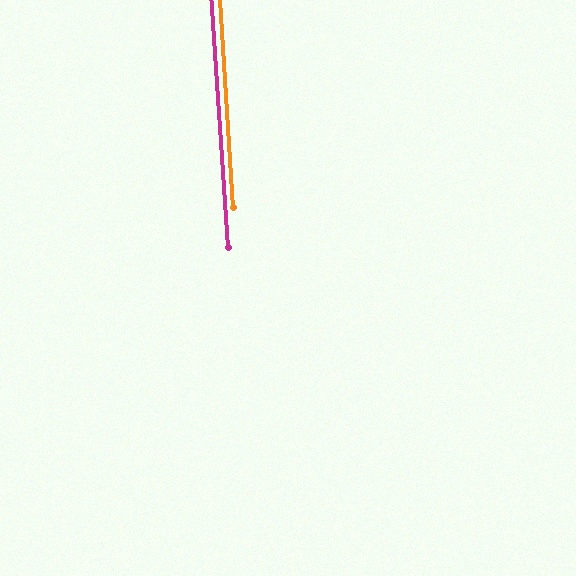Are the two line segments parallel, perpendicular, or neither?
Parallel — their directions differ by only 0.3°.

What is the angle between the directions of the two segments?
Approximately 0 degrees.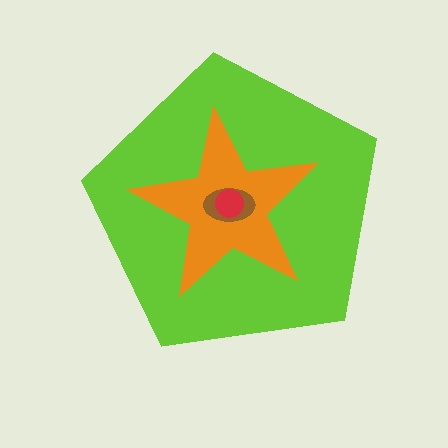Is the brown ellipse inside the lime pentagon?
Yes.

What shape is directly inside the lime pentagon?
The orange star.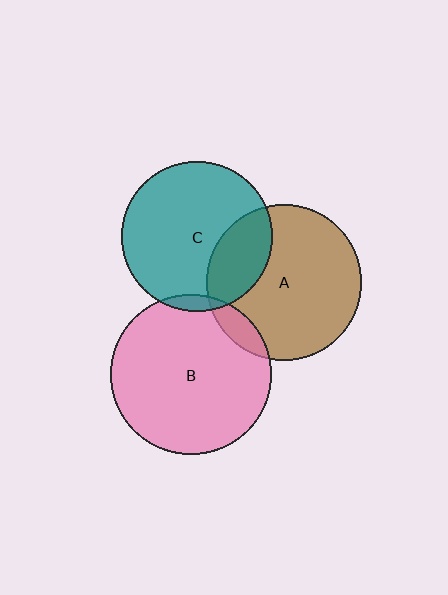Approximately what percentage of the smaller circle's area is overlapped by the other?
Approximately 10%.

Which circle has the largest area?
Circle B (pink).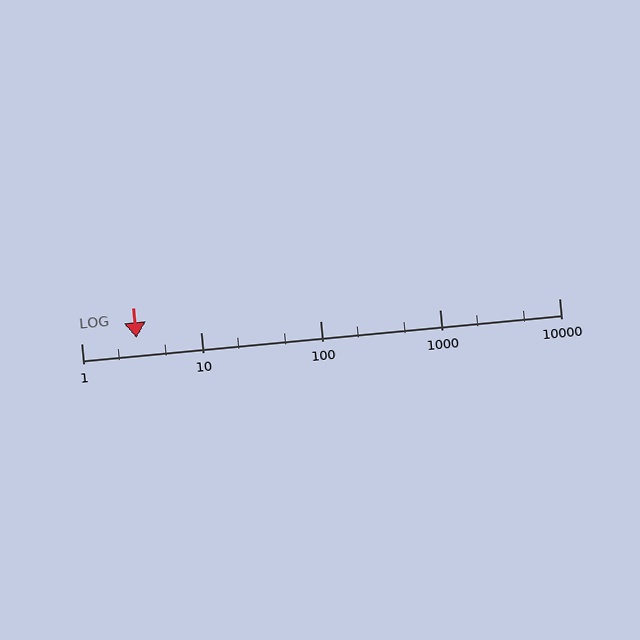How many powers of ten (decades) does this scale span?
The scale spans 4 decades, from 1 to 10000.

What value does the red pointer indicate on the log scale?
The pointer indicates approximately 2.9.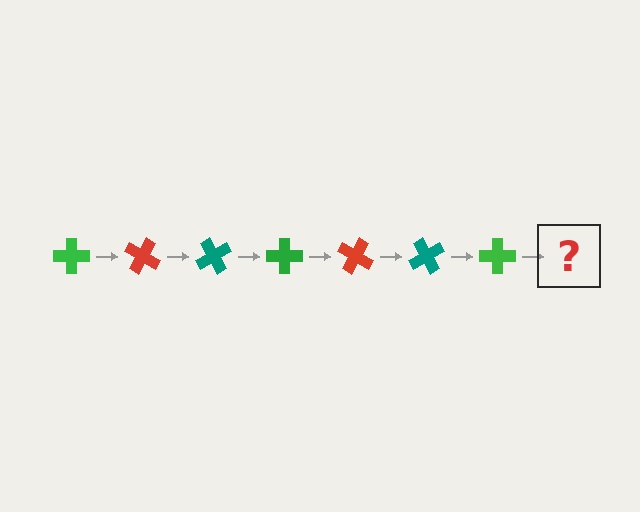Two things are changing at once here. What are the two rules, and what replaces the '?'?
The two rules are that it rotates 30 degrees each step and the color cycles through green, red, and teal. The '?' should be a red cross, rotated 210 degrees from the start.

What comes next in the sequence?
The next element should be a red cross, rotated 210 degrees from the start.